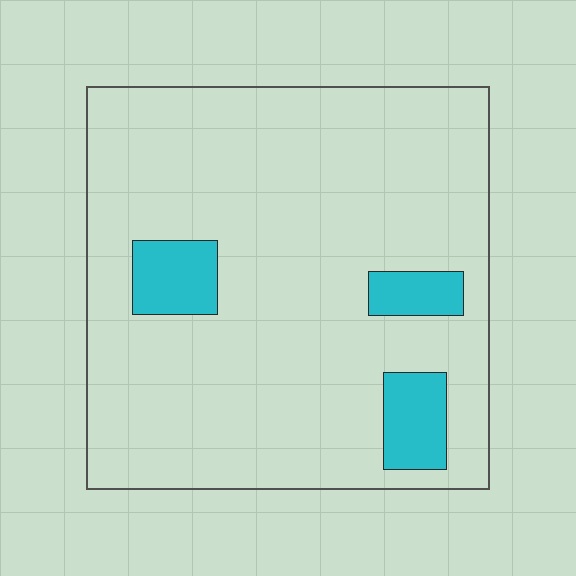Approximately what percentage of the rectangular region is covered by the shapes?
Approximately 10%.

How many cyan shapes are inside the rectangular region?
3.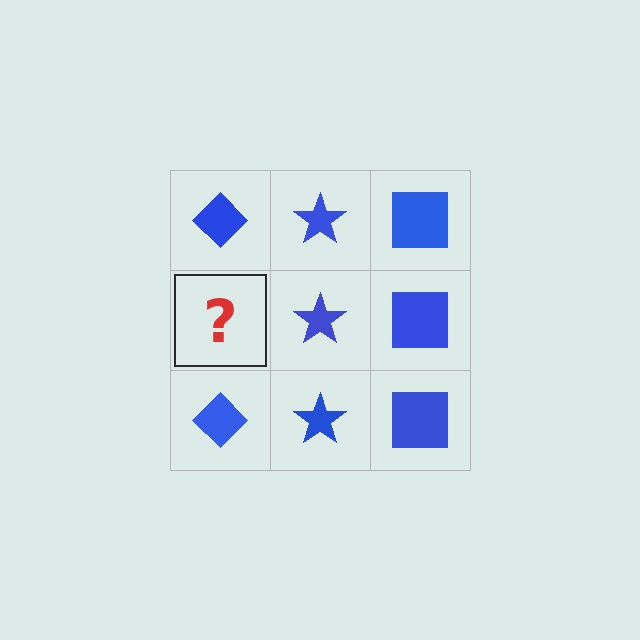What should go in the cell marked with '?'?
The missing cell should contain a blue diamond.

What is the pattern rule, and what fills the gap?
The rule is that each column has a consistent shape. The gap should be filled with a blue diamond.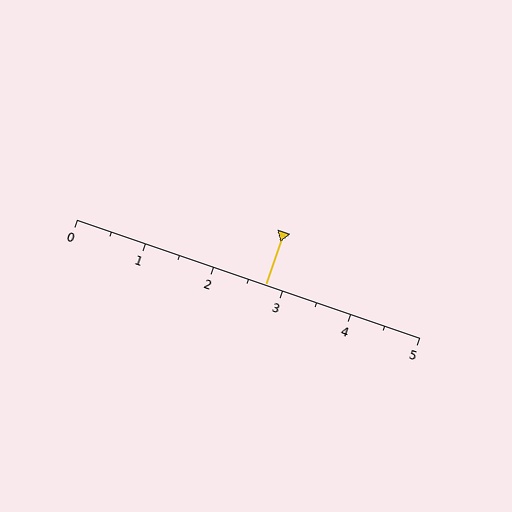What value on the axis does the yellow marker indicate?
The marker indicates approximately 2.8.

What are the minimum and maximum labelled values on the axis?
The axis runs from 0 to 5.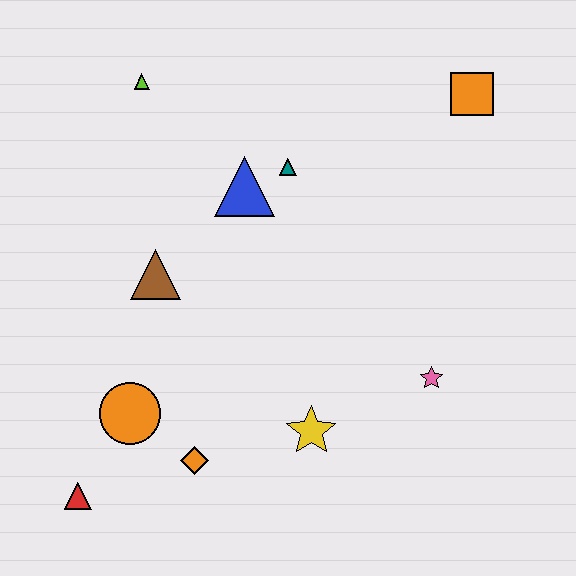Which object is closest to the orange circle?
The orange diamond is closest to the orange circle.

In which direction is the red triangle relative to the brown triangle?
The red triangle is below the brown triangle.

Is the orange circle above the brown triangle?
No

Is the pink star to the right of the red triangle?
Yes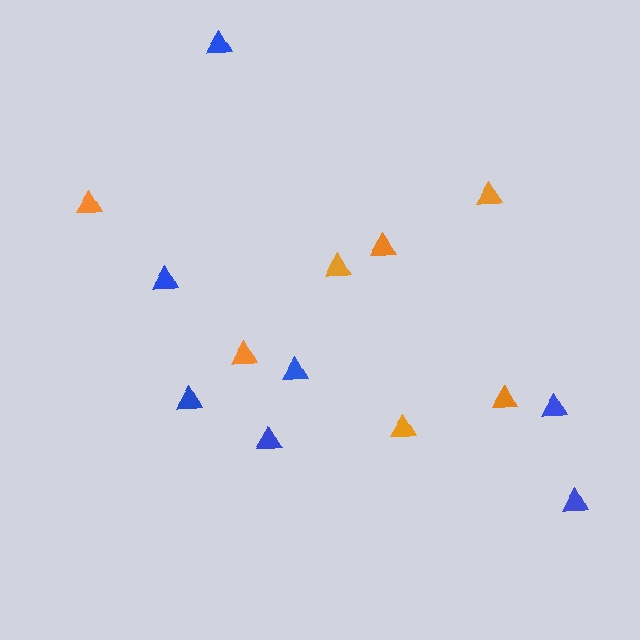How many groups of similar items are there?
There are 2 groups: one group of blue triangles (7) and one group of orange triangles (7).